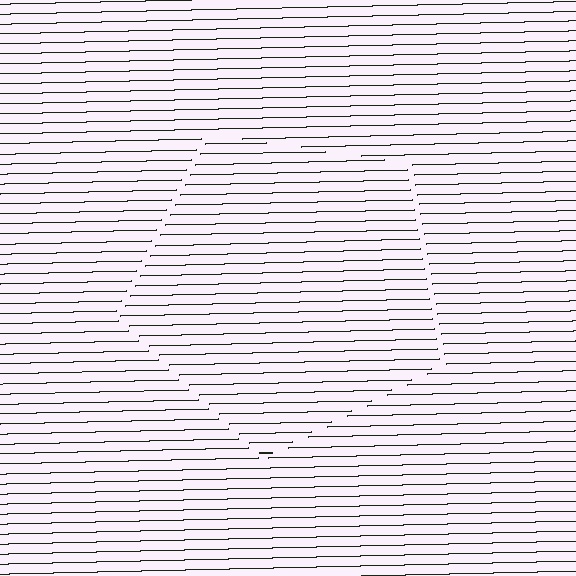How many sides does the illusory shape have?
5 sides — the line-ends trace a pentagon.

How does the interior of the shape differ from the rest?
The interior of the shape contains the same grating, shifted by half a period — the contour is defined by the phase discontinuity where line-ends from the inner and outer gratings abut.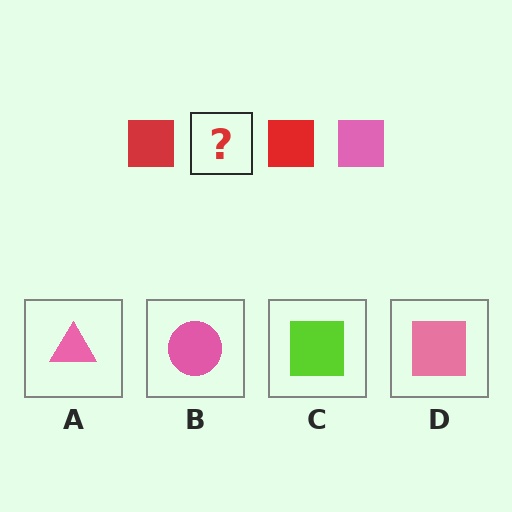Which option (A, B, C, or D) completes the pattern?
D.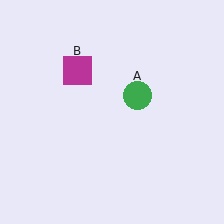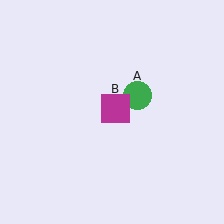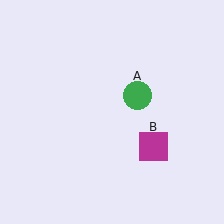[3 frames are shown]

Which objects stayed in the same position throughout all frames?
Green circle (object A) remained stationary.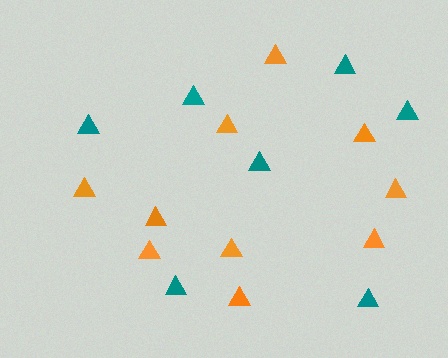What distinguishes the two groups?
There are 2 groups: one group of teal triangles (7) and one group of orange triangles (10).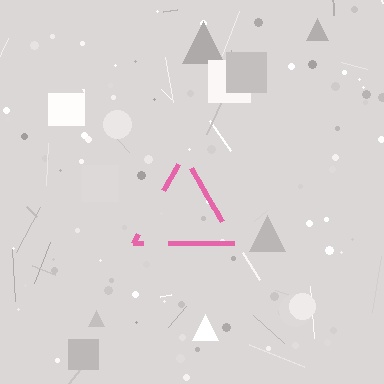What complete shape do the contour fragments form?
The contour fragments form a triangle.